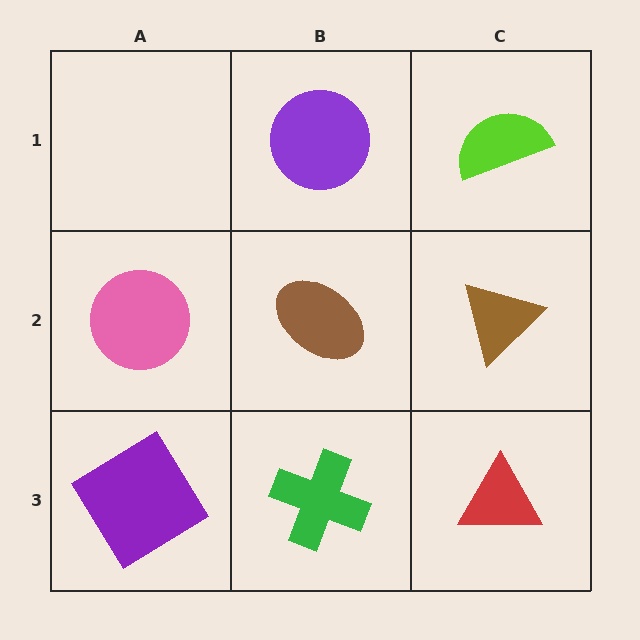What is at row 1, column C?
A lime semicircle.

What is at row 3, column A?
A purple diamond.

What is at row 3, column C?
A red triangle.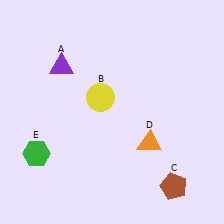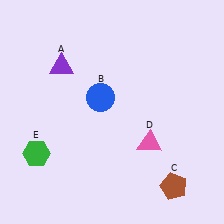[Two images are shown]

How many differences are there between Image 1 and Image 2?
There are 2 differences between the two images.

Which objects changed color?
B changed from yellow to blue. D changed from orange to pink.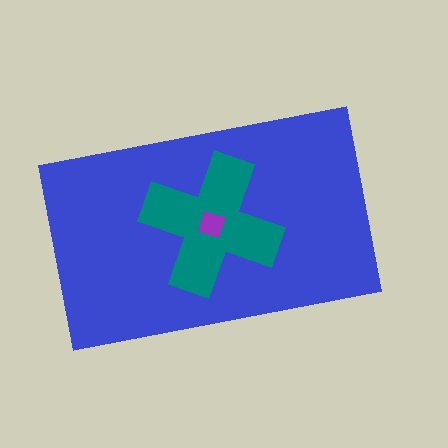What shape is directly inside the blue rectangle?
The teal cross.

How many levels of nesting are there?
3.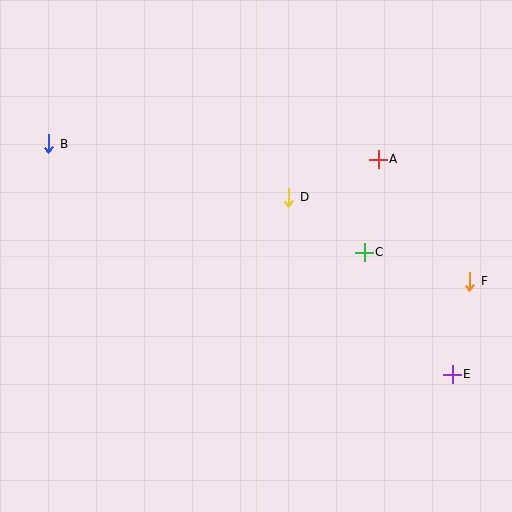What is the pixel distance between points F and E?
The distance between F and E is 95 pixels.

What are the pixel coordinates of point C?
Point C is at (364, 252).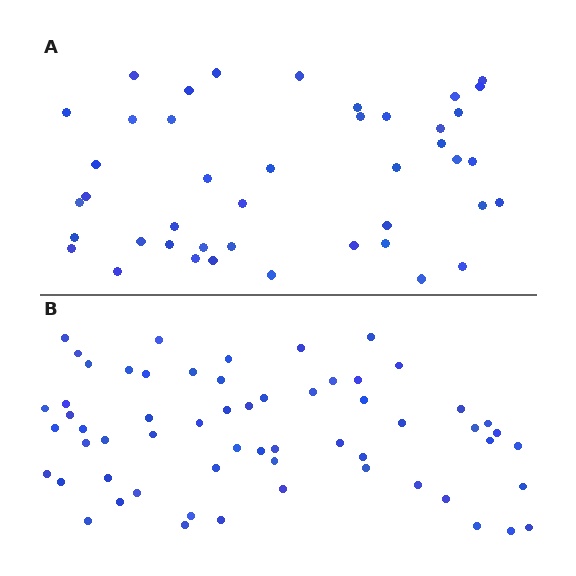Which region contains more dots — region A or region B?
Region B (the bottom region) has more dots.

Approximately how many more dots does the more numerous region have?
Region B has approximately 15 more dots than region A.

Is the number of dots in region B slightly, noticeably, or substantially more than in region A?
Region B has noticeably more, but not dramatically so. The ratio is roughly 1.4 to 1.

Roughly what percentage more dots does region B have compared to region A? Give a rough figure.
About 40% more.